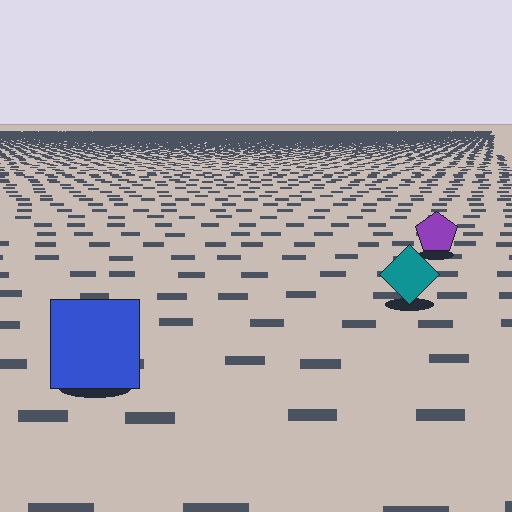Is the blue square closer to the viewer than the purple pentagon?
Yes. The blue square is closer — you can tell from the texture gradient: the ground texture is coarser near it.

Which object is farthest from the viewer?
The purple pentagon is farthest from the viewer. It appears smaller and the ground texture around it is denser.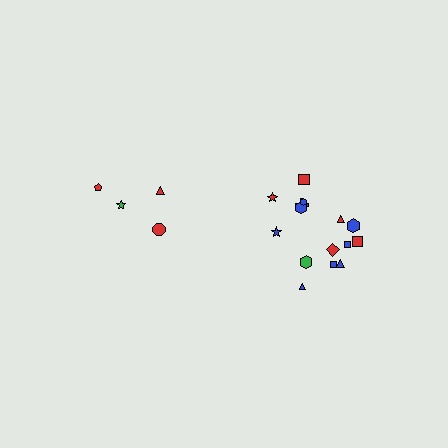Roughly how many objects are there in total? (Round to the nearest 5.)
Roughly 20 objects in total.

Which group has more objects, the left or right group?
The right group.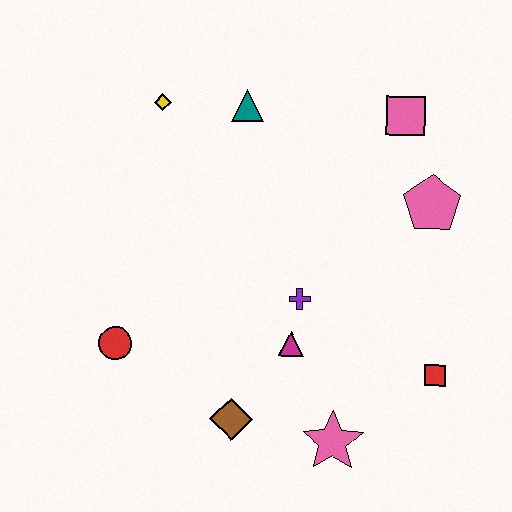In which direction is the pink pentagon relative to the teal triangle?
The pink pentagon is to the right of the teal triangle.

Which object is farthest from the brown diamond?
The pink square is farthest from the brown diamond.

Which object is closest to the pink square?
The pink pentagon is closest to the pink square.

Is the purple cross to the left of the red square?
Yes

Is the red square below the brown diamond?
No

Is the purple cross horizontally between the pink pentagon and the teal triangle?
Yes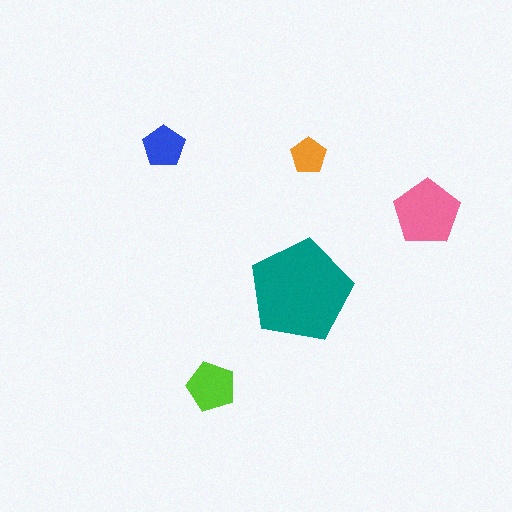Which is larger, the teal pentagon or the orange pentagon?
The teal one.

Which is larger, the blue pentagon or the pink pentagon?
The pink one.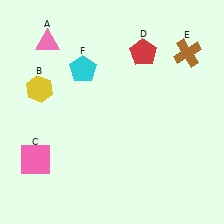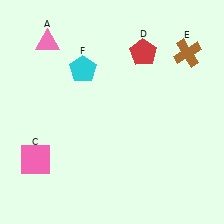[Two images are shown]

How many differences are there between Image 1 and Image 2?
There is 1 difference between the two images.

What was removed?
The yellow hexagon (B) was removed in Image 2.